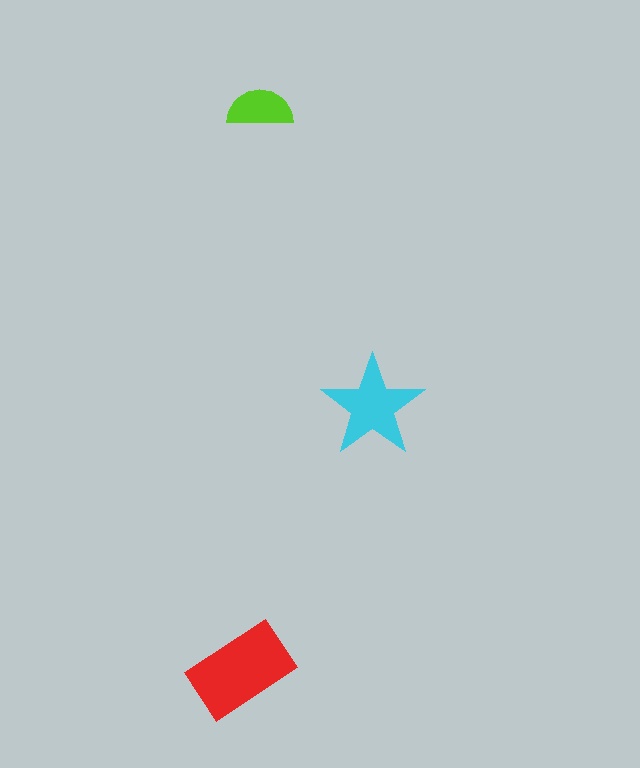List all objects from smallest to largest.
The lime semicircle, the cyan star, the red rectangle.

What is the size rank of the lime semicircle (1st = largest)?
3rd.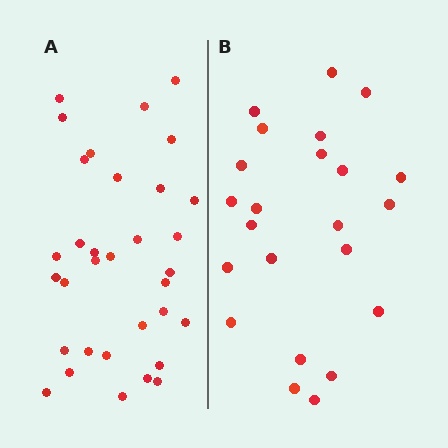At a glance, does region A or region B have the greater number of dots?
Region A (the left region) has more dots.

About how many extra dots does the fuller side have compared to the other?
Region A has roughly 10 or so more dots than region B.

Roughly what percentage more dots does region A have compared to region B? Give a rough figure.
About 45% more.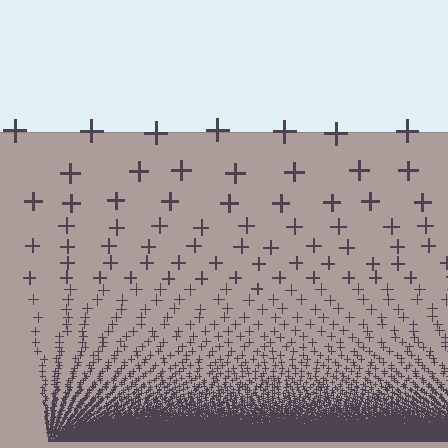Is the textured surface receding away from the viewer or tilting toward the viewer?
The surface appears to tilt toward the viewer. Texture elements get larger and sparser toward the top.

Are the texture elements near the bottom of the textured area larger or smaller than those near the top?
Smaller. The gradient is inverted — elements near the bottom are smaller and denser.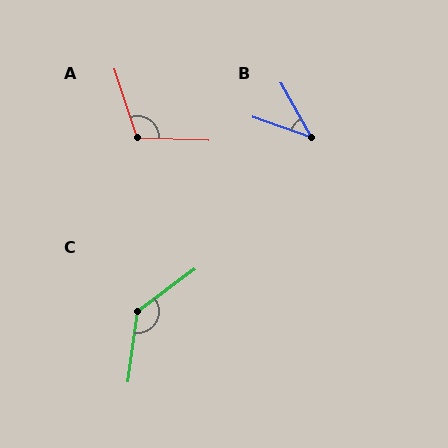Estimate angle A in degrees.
Approximately 111 degrees.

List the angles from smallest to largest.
B (42°), A (111°), C (134°).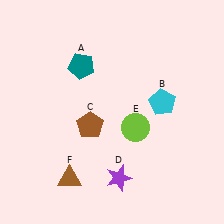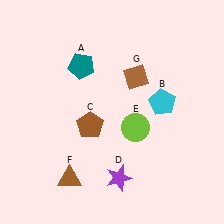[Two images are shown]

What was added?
A brown diamond (G) was added in Image 2.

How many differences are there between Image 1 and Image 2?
There is 1 difference between the two images.